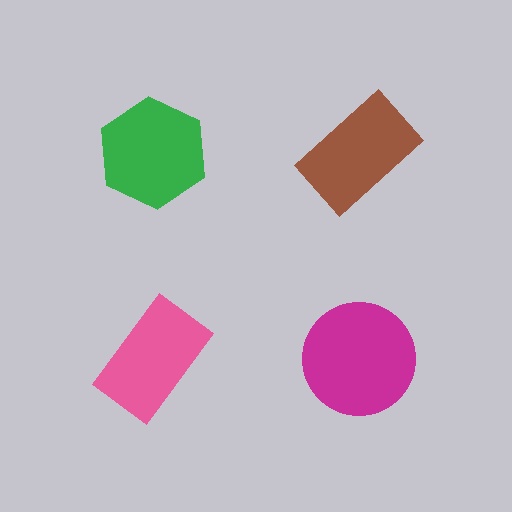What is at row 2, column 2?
A magenta circle.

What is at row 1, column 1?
A green hexagon.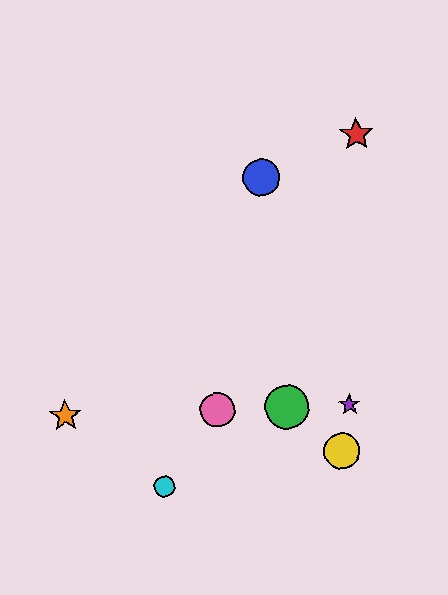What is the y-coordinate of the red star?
The red star is at y≈134.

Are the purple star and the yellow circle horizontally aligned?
No, the purple star is at y≈405 and the yellow circle is at y≈451.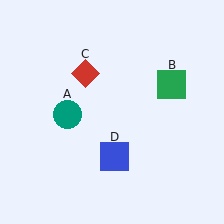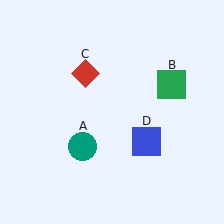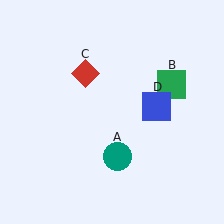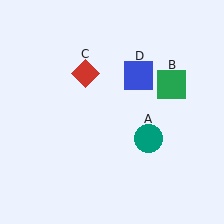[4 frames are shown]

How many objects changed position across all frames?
2 objects changed position: teal circle (object A), blue square (object D).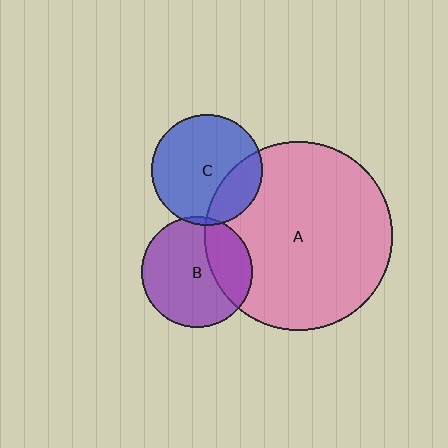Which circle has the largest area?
Circle A (pink).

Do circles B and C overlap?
Yes.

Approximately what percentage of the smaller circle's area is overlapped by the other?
Approximately 5%.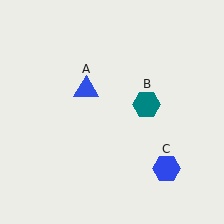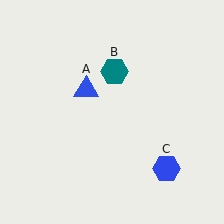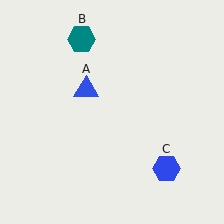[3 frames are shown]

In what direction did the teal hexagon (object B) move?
The teal hexagon (object B) moved up and to the left.